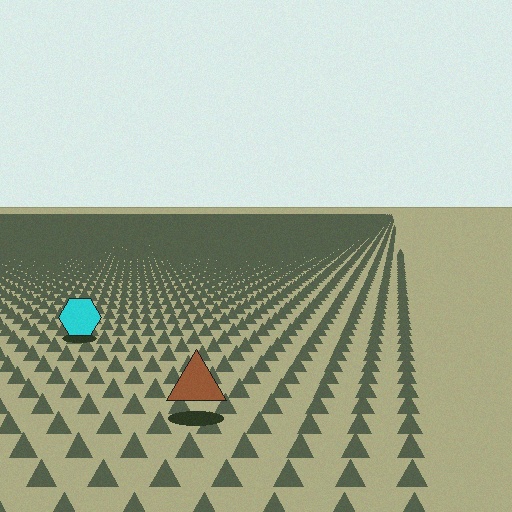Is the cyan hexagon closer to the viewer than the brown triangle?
No. The brown triangle is closer — you can tell from the texture gradient: the ground texture is coarser near it.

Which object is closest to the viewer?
The brown triangle is closest. The texture marks near it are larger and more spread out.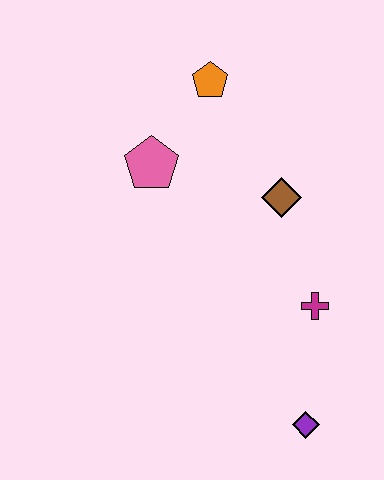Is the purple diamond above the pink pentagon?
No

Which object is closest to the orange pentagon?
The pink pentagon is closest to the orange pentagon.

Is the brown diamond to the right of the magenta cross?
No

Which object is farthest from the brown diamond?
The purple diamond is farthest from the brown diamond.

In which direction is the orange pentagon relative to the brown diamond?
The orange pentagon is above the brown diamond.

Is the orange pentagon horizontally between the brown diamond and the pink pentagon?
Yes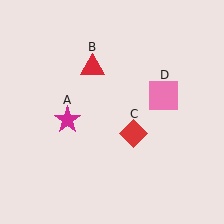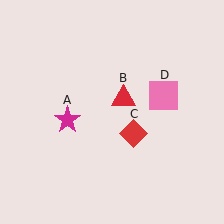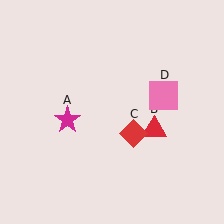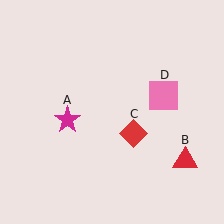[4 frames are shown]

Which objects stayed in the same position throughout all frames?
Magenta star (object A) and red diamond (object C) and pink square (object D) remained stationary.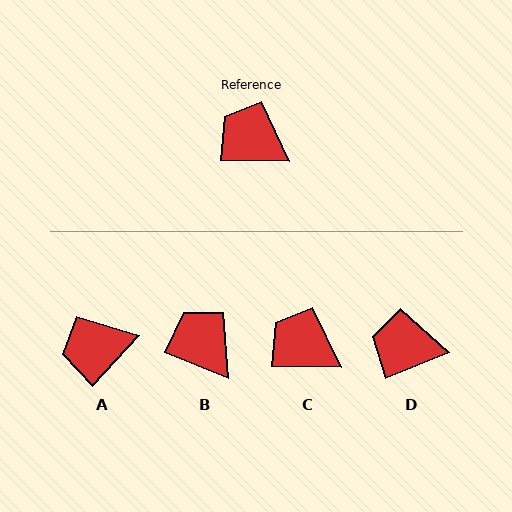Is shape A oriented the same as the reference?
No, it is off by about 48 degrees.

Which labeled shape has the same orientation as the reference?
C.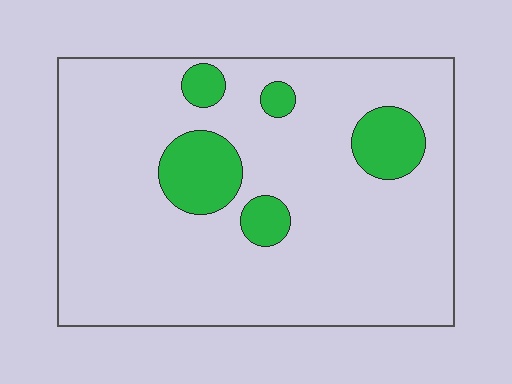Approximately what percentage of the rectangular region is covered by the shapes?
Approximately 15%.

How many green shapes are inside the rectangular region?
5.